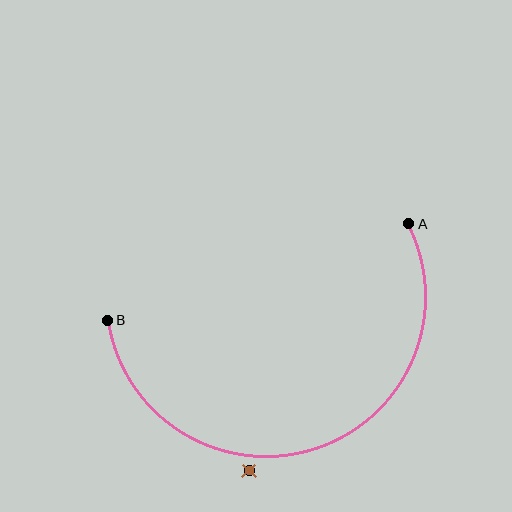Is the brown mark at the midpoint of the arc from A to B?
No — the brown mark does not lie on the arc at all. It sits slightly outside the curve.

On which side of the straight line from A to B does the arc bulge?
The arc bulges below the straight line connecting A and B.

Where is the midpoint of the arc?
The arc midpoint is the point on the curve farthest from the straight line joining A and B. It sits below that line.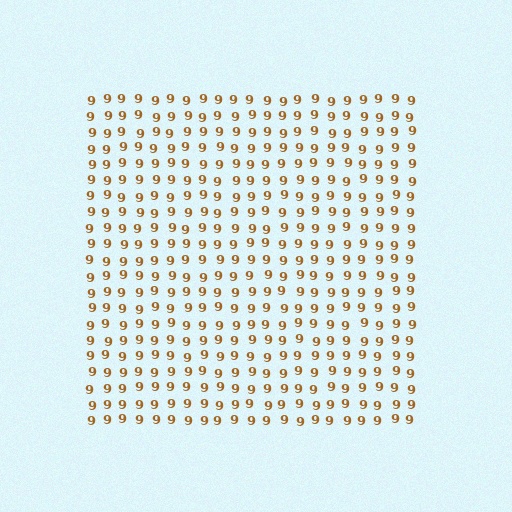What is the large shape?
The large shape is a square.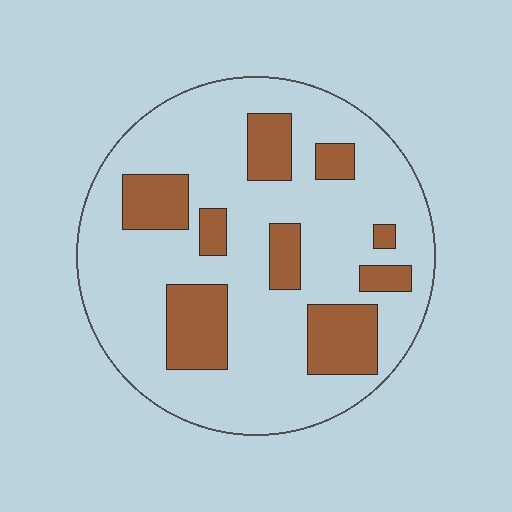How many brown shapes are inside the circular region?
9.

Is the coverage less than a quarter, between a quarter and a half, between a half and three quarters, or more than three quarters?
Less than a quarter.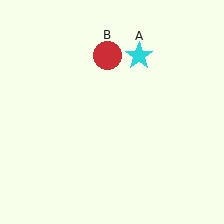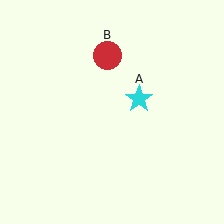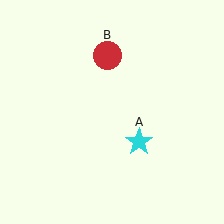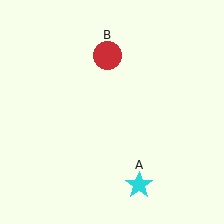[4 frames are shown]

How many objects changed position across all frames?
1 object changed position: cyan star (object A).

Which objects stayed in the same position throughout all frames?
Red circle (object B) remained stationary.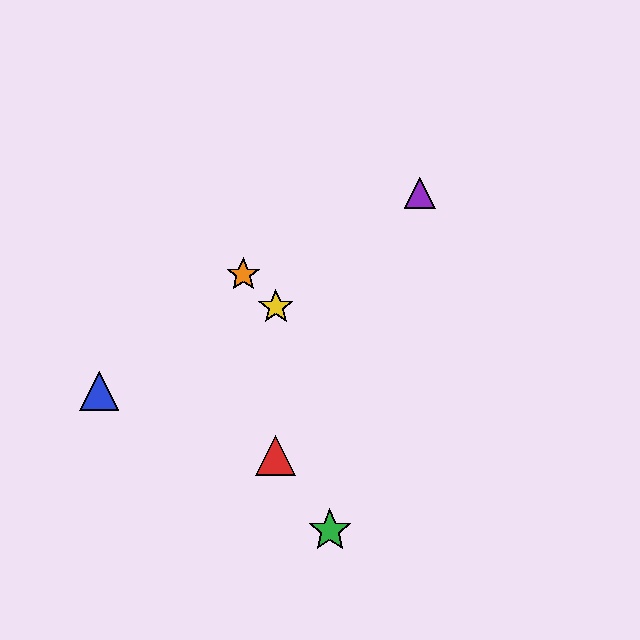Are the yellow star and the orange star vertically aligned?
No, the yellow star is at x≈276 and the orange star is at x≈243.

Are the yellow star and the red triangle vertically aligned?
Yes, both are at x≈276.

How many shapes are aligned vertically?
2 shapes (the red triangle, the yellow star) are aligned vertically.